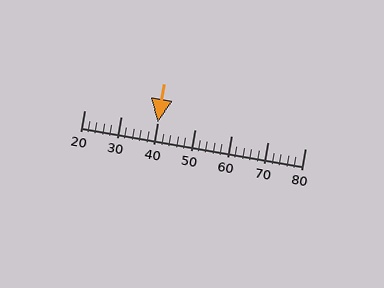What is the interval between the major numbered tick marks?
The major tick marks are spaced 10 units apart.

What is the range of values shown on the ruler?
The ruler shows values from 20 to 80.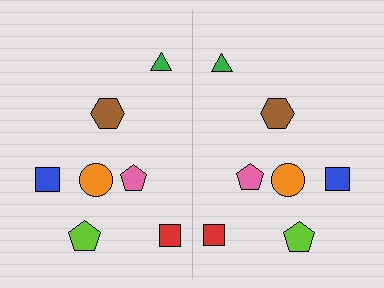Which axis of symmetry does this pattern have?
The pattern has a vertical axis of symmetry running through the center of the image.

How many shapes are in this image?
There are 14 shapes in this image.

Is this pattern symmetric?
Yes, this pattern has bilateral (reflection) symmetry.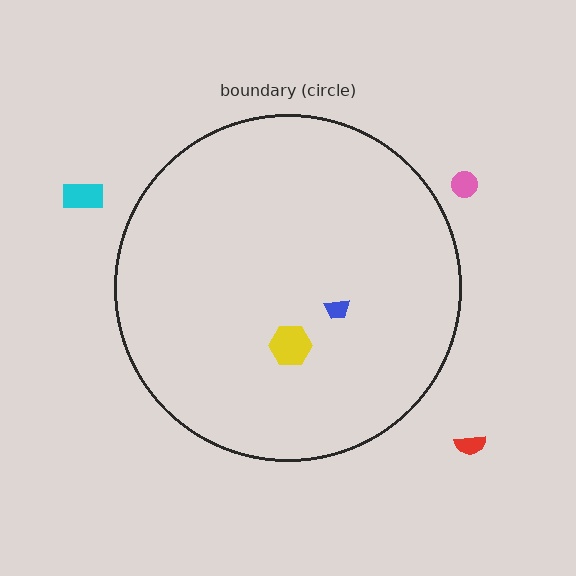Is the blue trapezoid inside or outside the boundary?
Inside.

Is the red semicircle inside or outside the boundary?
Outside.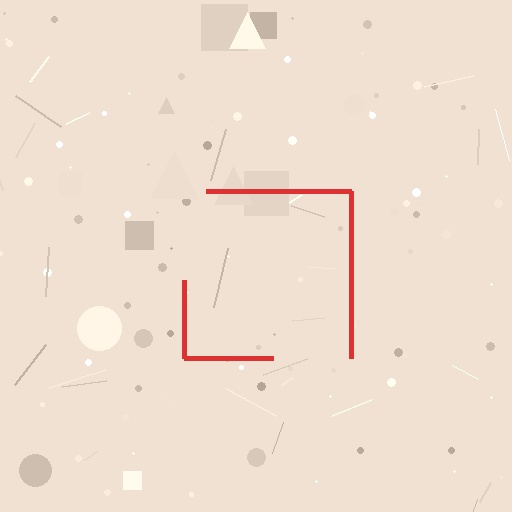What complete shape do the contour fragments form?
The contour fragments form a square.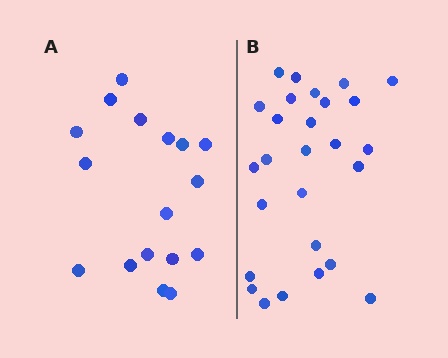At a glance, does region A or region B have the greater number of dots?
Region B (the right region) has more dots.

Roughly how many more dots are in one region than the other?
Region B has roughly 10 or so more dots than region A.